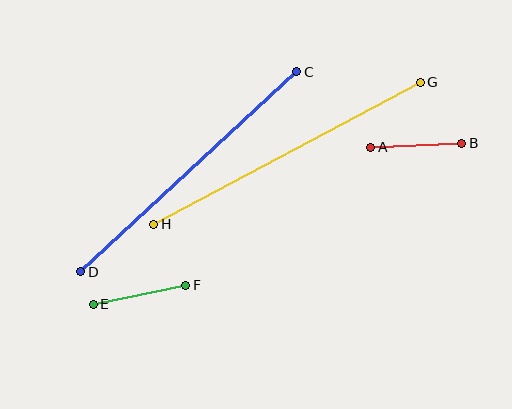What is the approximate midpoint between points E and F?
The midpoint is at approximately (139, 295) pixels.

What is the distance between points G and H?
The distance is approximately 302 pixels.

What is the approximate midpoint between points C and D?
The midpoint is at approximately (189, 172) pixels.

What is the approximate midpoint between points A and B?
The midpoint is at approximately (416, 145) pixels.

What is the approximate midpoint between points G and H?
The midpoint is at approximately (287, 153) pixels.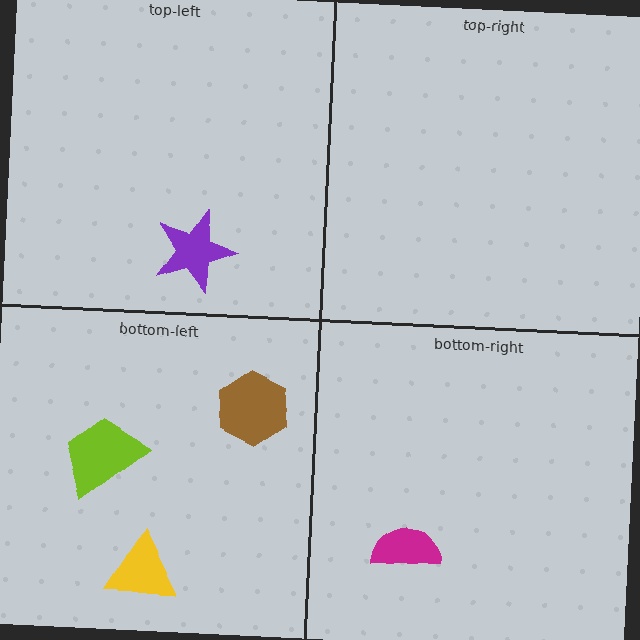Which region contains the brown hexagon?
The bottom-left region.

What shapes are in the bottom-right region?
The magenta semicircle.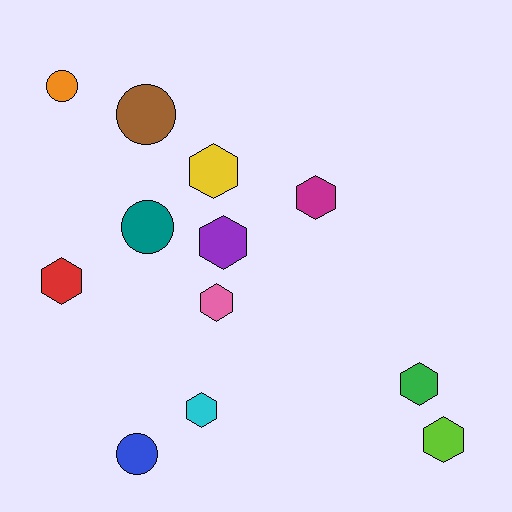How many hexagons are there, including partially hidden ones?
There are 8 hexagons.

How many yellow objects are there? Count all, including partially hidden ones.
There is 1 yellow object.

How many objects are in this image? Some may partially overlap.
There are 12 objects.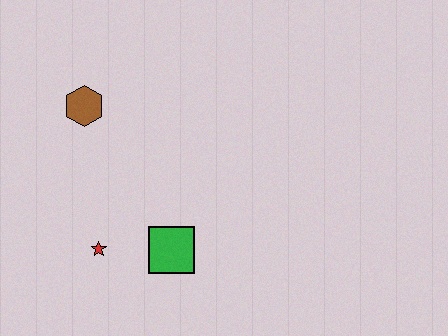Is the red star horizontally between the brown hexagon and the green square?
Yes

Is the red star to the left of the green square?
Yes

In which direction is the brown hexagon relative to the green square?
The brown hexagon is above the green square.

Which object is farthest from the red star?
The brown hexagon is farthest from the red star.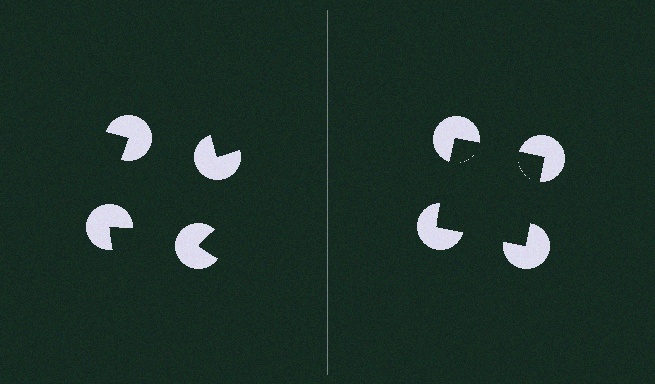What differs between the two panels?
The pac-man discs are positioned identically on both sides; only the wedge orientations differ. On the right they align to a square; on the left they are misaligned.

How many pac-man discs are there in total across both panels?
8 — 4 on each side.